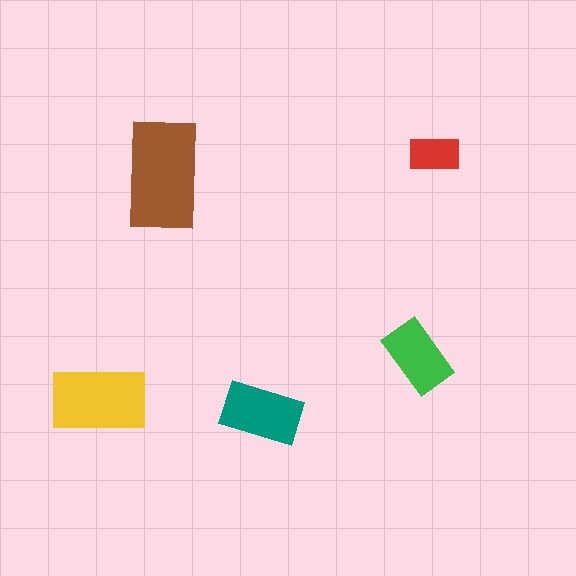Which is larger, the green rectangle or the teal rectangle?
The teal one.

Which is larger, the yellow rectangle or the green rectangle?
The yellow one.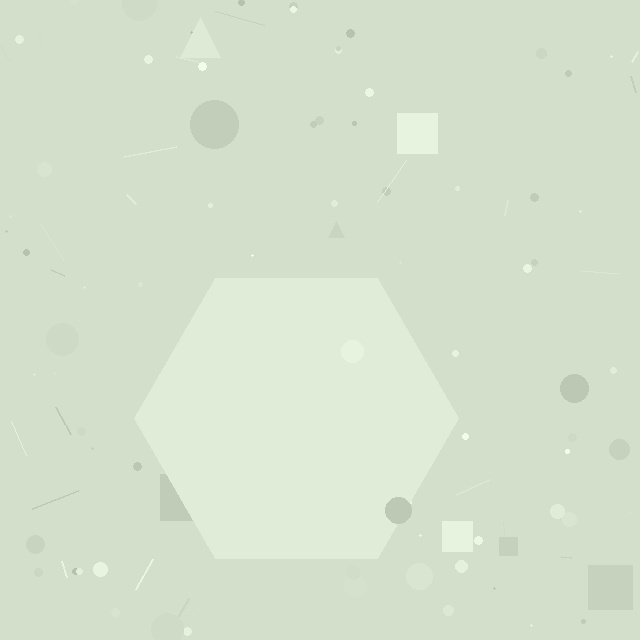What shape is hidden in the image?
A hexagon is hidden in the image.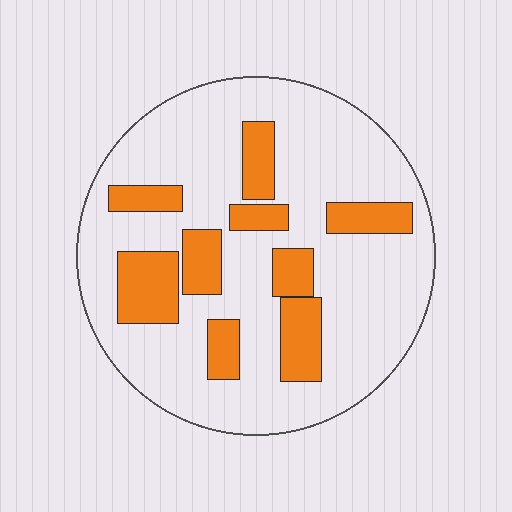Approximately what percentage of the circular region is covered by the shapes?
Approximately 25%.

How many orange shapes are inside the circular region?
9.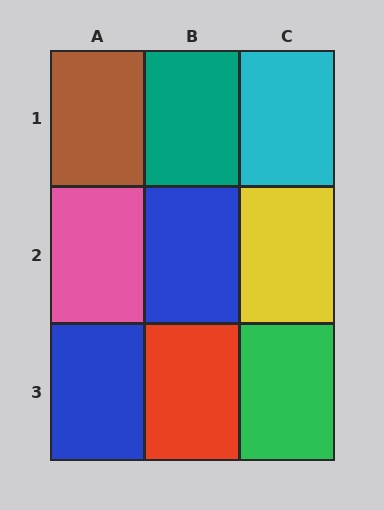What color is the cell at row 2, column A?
Pink.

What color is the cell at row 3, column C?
Green.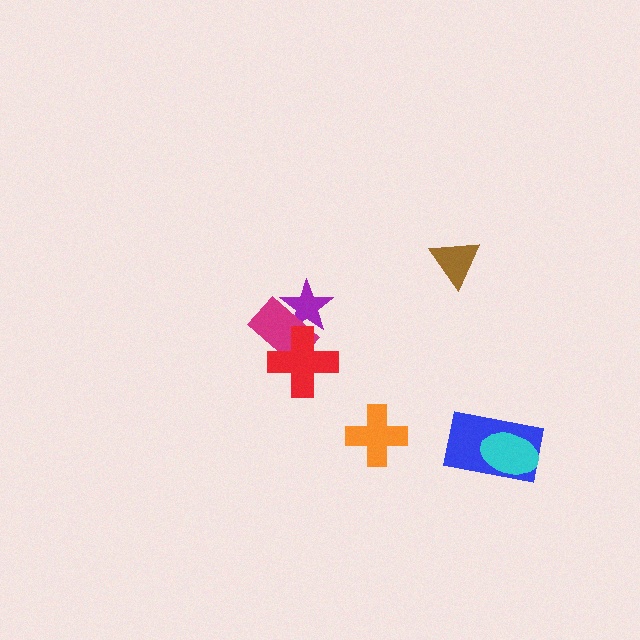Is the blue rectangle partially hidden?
Yes, it is partially covered by another shape.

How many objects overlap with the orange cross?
0 objects overlap with the orange cross.